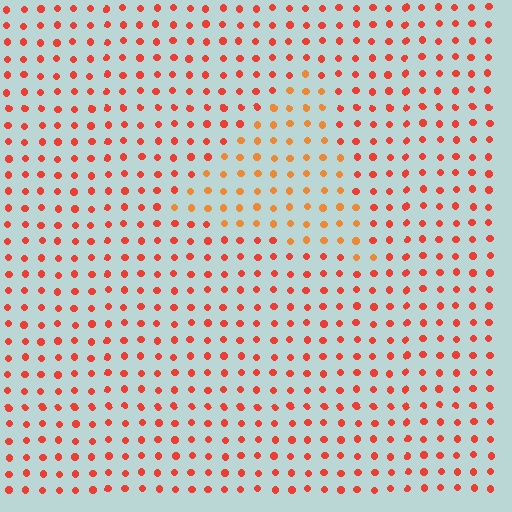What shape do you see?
I see a triangle.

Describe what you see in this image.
The image is filled with small red elements in a uniform arrangement. A triangle-shaped region is visible where the elements are tinted to a slightly different hue, forming a subtle color boundary.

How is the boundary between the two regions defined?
The boundary is defined purely by a slight shift in hue (about 24 degrees). Spacing, size, and orientation are identical on both sides.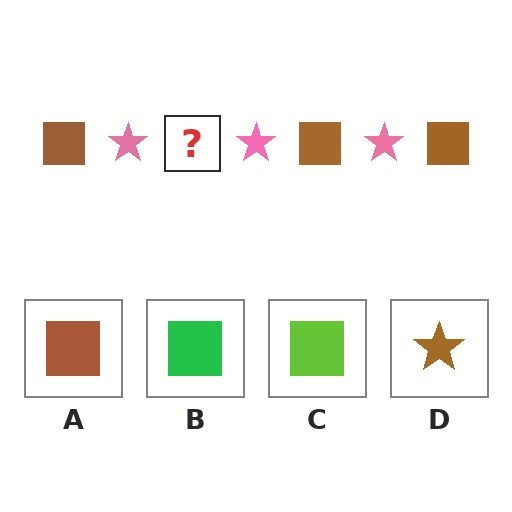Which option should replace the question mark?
Option A.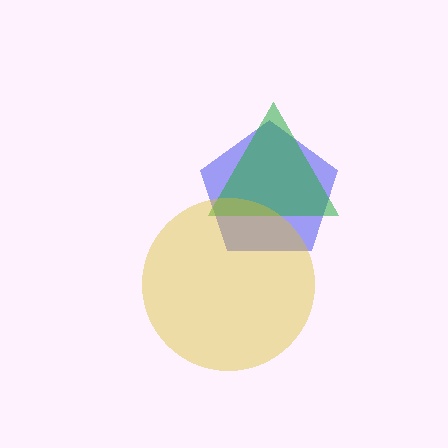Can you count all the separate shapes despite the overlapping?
Yes, there are 3 separate shapes.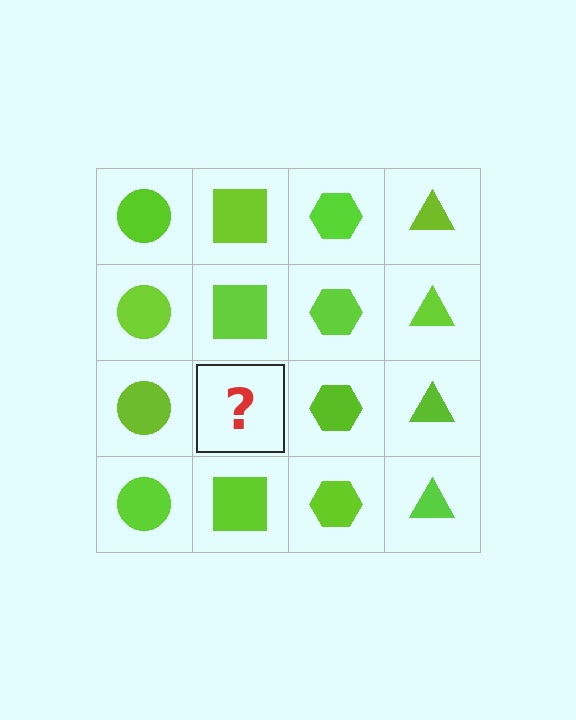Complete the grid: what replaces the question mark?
The question mark should be replaced with a lime square.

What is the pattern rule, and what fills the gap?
The rule is that each column has a consistent shape. The gap should be filled with a lime square.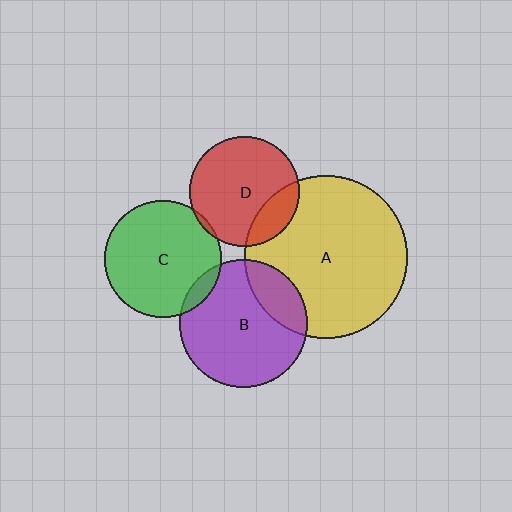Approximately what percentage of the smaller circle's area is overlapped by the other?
Approximately 5%.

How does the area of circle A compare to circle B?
Approximately 1.6 times.